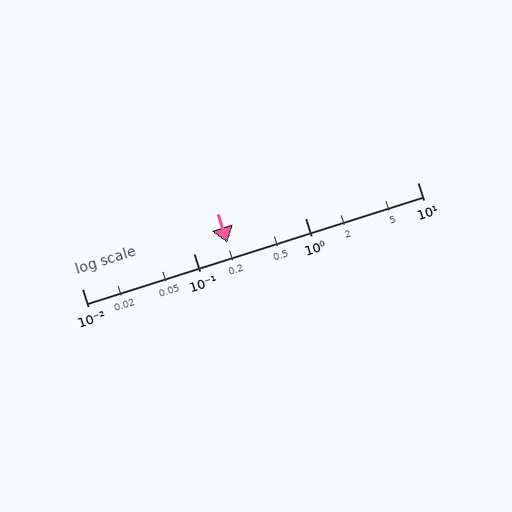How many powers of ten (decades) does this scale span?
The scale spans 3 decades, from 0.01 to 10.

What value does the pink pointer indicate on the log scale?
The pointer indicates approximately 0.2.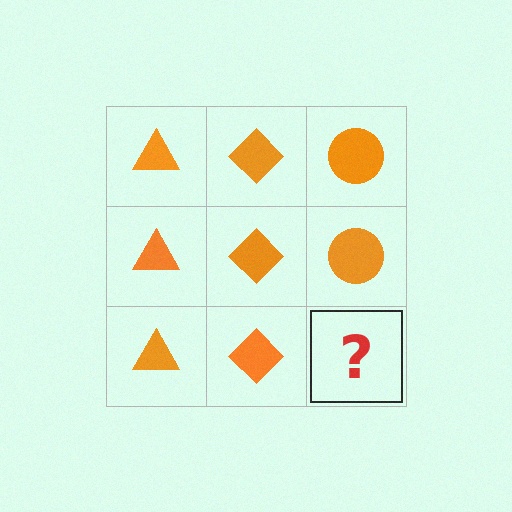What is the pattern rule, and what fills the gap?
The rule is that each column has a consistent shape. The gap should be filled with an orange circle.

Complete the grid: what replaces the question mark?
The question mark should be replaced with an orange circle.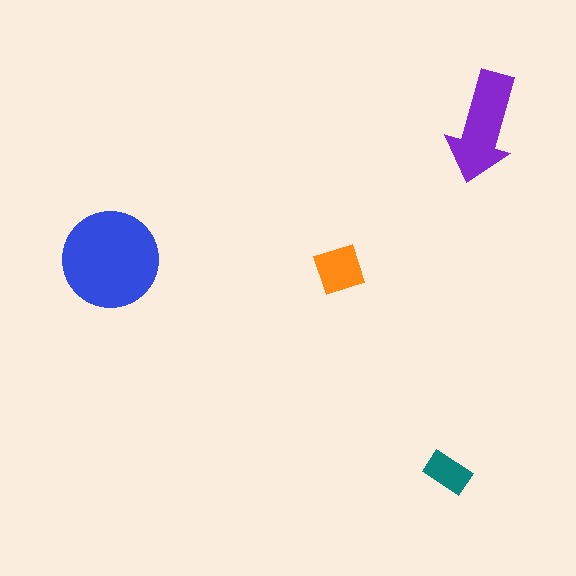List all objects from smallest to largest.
The teal rectangle, the orange diamond, the purple arrow, the blue circle.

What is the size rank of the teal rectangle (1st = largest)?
4th.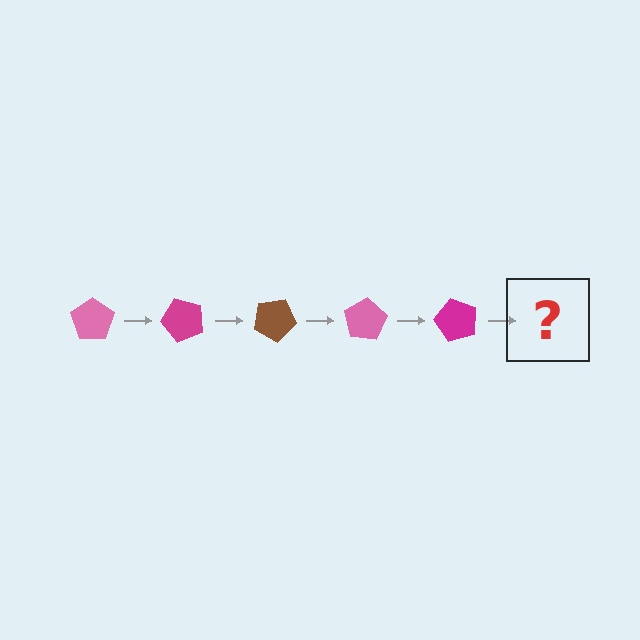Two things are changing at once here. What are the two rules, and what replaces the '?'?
The two rules are that it rotates 50 degrees each step and the color cycles through pink, magenta, and brown. The '?' should be a brown pentagon, rotated 250 degrees from the start.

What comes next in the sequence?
The next element should be a brown pentagon, rotated 250 degrees from the start.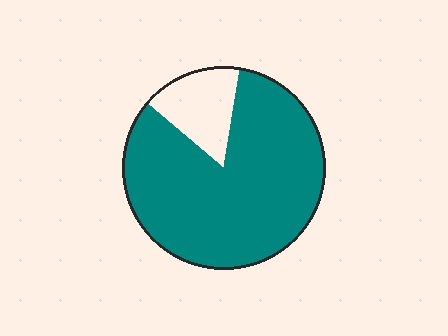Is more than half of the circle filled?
Yes.